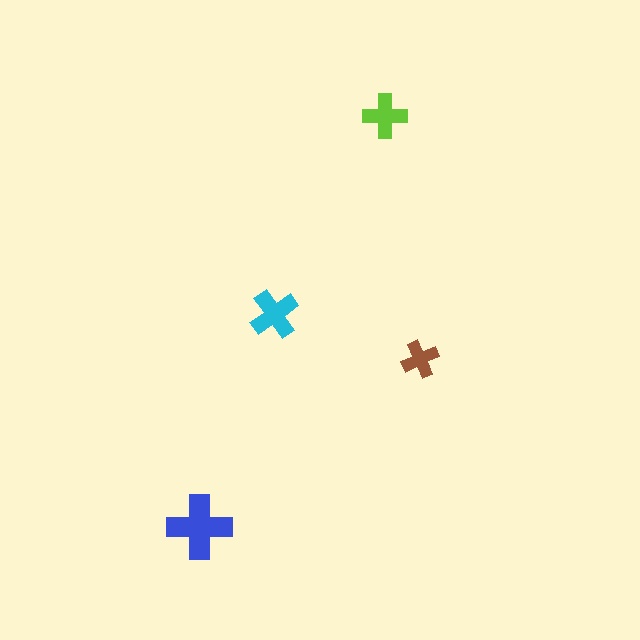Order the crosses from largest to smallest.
the blue one, the cyan one, the lime one, the brown one.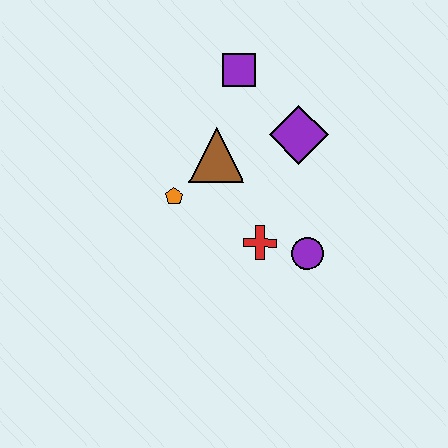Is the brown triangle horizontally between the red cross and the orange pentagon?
Yes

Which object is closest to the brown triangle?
The orange pentagon is closest to the brown triangle.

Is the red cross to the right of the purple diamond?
No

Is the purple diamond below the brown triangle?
No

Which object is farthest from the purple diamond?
The orange pentagon is farthest from the purple diamond.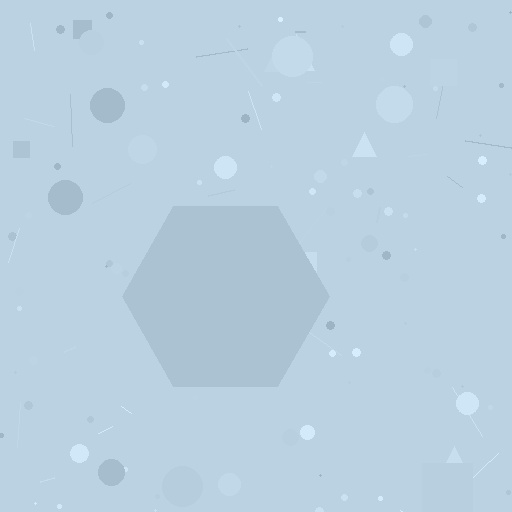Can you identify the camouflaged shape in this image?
The camouflaged shape is a hexagon.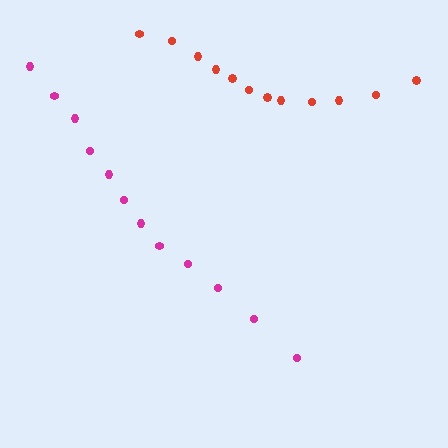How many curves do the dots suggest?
There are 2 distinct paths.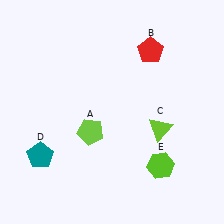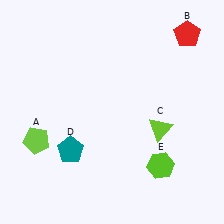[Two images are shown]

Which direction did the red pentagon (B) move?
The red pentagon (B) moved right.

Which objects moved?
The objects that moved are: the lime pentagon (A), the red pentagon (B), the teal pentagon (D).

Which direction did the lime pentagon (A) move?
The lime pentagon (A) moved left.